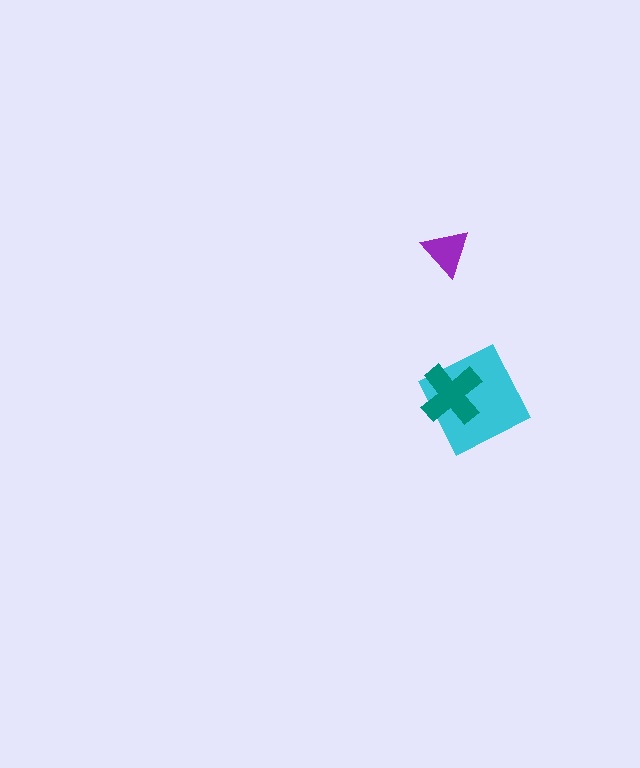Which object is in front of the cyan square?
The teal cross is in front of the cyan square.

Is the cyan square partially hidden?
Yes, it is partially covered by another shape.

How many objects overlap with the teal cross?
1 object overlaps with the teal cross.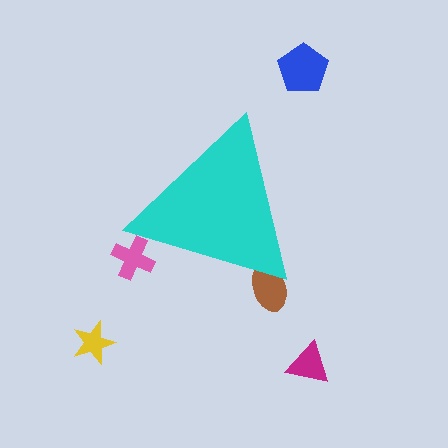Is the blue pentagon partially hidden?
No, the blue pentagon is fully visible.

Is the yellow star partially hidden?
No, the yellow star is fully visible.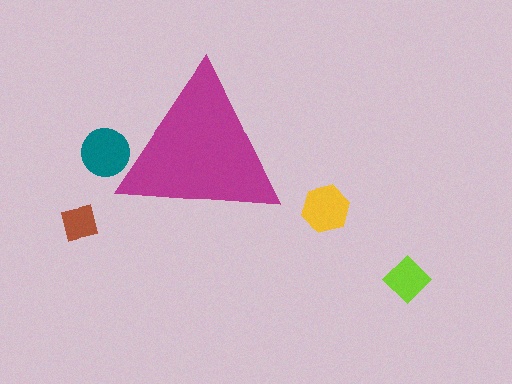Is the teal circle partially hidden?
Yes, the teal circle is partially hidden behind the magenta triangle.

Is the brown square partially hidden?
No, the brown square is fully visible.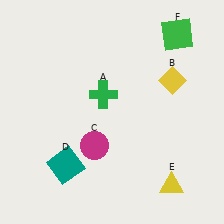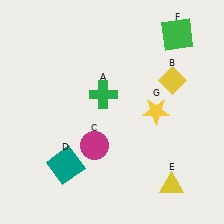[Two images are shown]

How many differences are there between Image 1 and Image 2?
There is 1 difference between the two images.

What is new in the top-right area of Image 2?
A yellow star (G) was added in the top-right area of Image 2.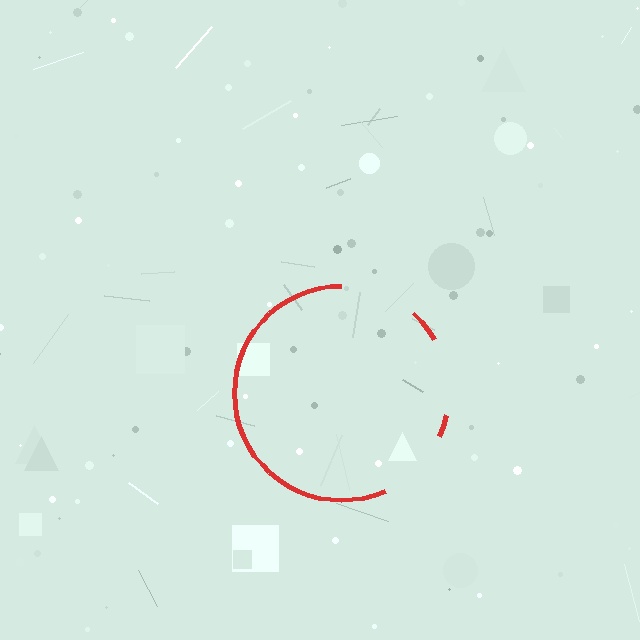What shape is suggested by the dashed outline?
The dashed outline suggests a circle.